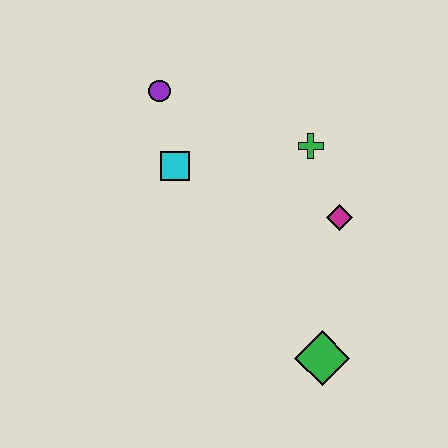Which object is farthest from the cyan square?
The green diamond is farthest from the cyan square.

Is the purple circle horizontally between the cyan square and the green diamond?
No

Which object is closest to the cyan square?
The purple circle is closest to the cyan square.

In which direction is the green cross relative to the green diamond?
The green cross is above the green diamond.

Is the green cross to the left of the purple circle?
No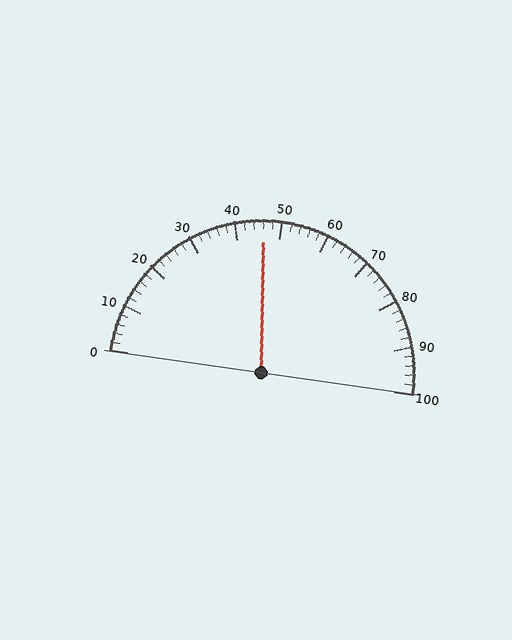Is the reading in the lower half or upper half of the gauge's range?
The reading is in the lower half of the range (0 to 100).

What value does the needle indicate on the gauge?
The needle indicates approximately 46.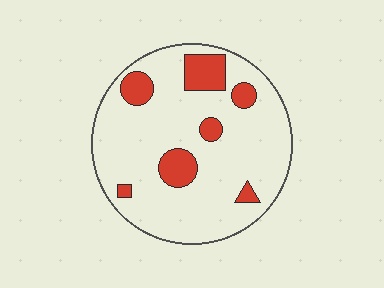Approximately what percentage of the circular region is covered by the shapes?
Approximately 15%.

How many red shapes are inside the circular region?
7.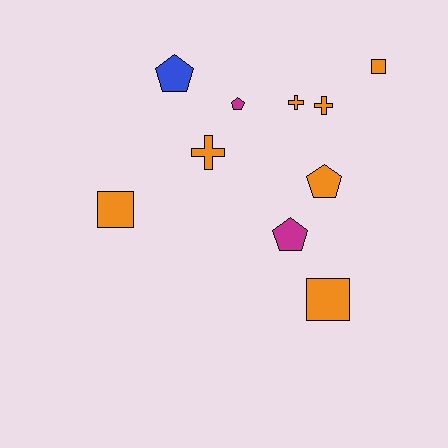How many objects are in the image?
There are 10 objects.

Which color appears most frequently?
Orange, with 7 objects.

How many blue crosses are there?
There are no blue crosses.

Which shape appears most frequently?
Pentagon, with 4 objects.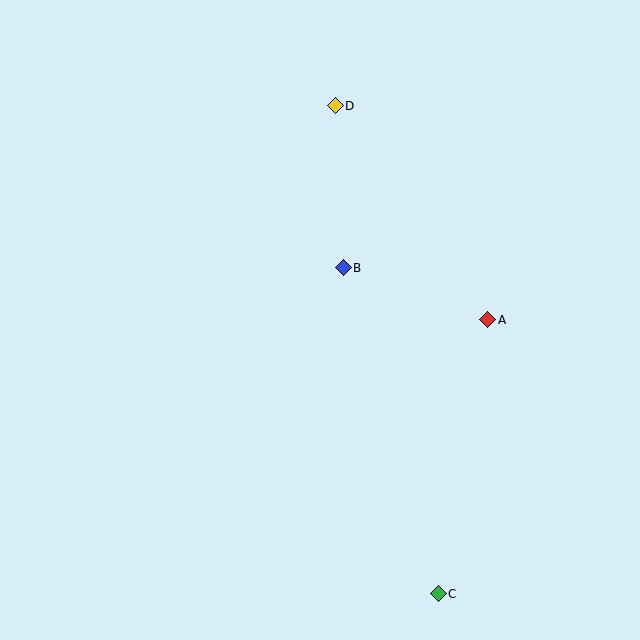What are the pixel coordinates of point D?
Point D is at (335, 106).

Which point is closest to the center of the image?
Point B at (343, 268) is closest to the center.